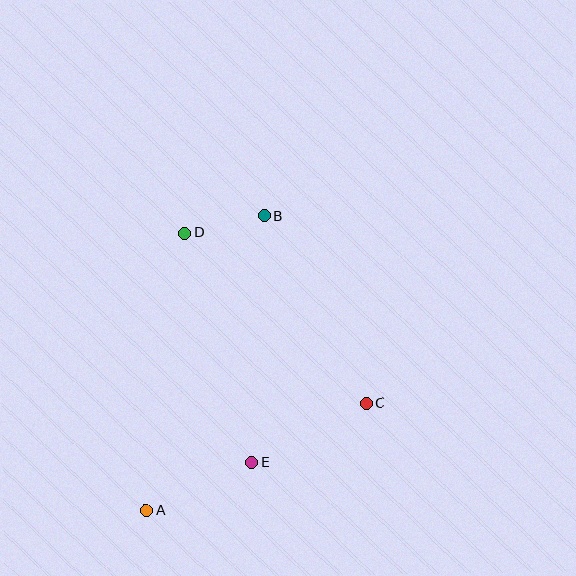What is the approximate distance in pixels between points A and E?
The distance between A and E is approximately 116 pixels.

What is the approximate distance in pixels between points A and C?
The distance between A and C is approximately 245 pixels.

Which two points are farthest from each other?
Points A and B are farthest from each other.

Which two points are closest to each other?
Points B and D are closest to each other.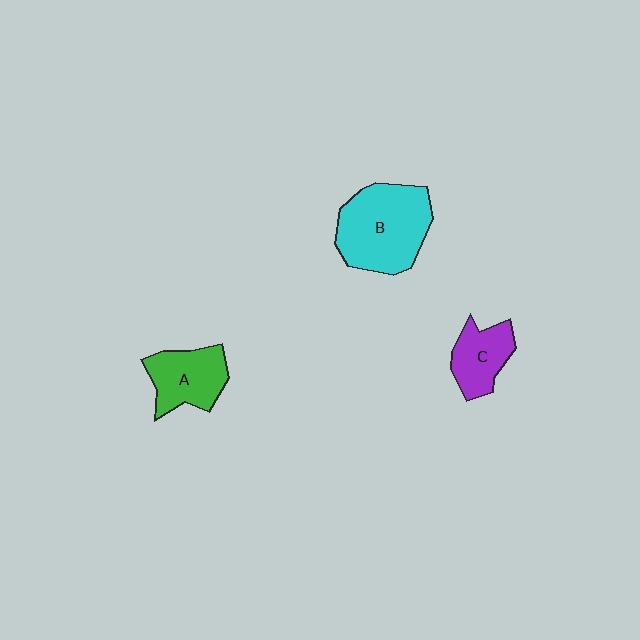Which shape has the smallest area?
Shape C (purple).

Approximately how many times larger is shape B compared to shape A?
Approximately 1.6 times.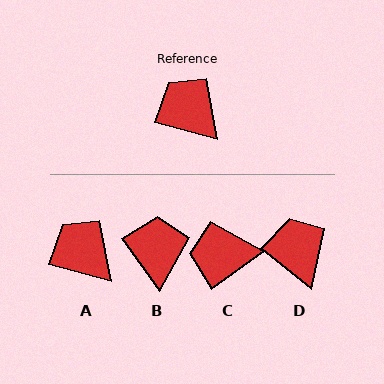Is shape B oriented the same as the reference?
No, it is off by about 39 degrees.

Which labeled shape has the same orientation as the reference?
A.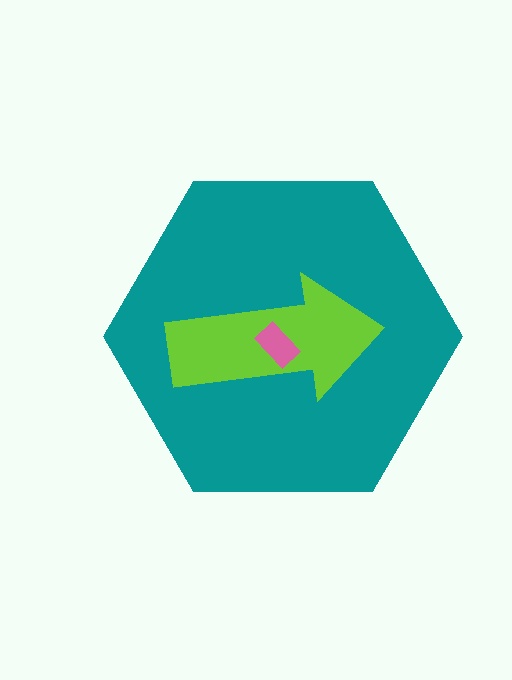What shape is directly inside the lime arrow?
The pink rectangle.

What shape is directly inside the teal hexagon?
The lime arrow.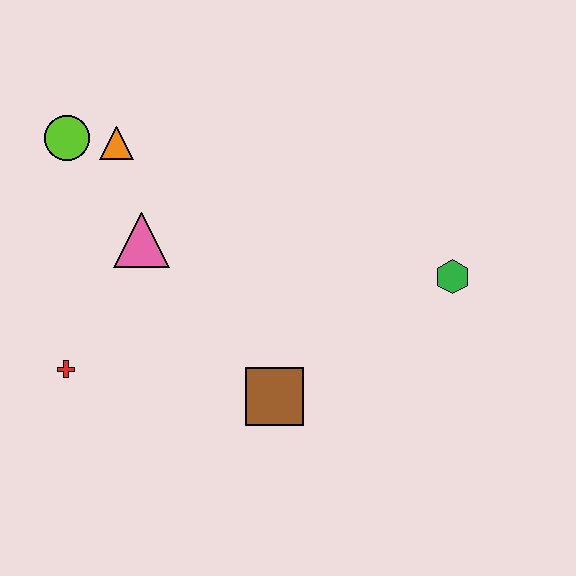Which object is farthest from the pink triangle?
The green hexagon is farthest from the pink triangle.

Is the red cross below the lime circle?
Yes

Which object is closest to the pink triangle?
The orange triangle is closest to the pink triangle.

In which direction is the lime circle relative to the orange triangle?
The lime circle is to the left of the orange triangle.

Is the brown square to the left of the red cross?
No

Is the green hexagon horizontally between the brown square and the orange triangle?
No